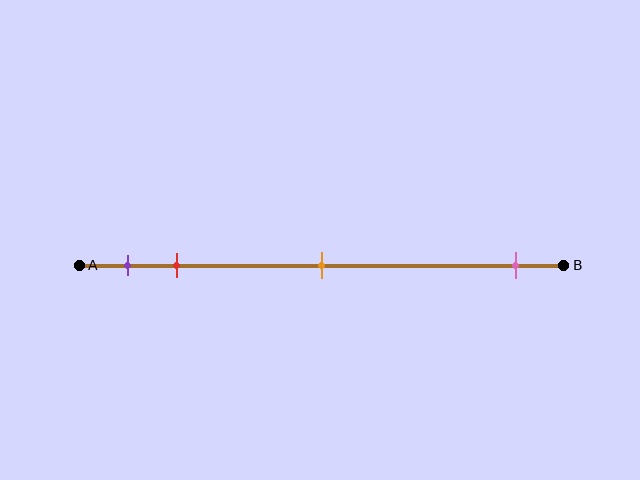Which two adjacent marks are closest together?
The purple and red marks are the closest adjacent pair.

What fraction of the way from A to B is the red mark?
The red mark is approximately 20% (0.2) of the way from A to B.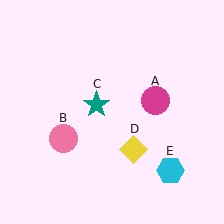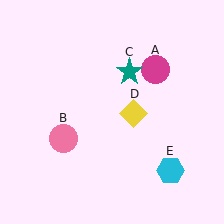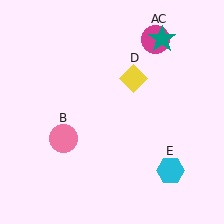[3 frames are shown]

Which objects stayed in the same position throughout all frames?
Pink circle (object B) and cyan hexagon (object E) remained stationary.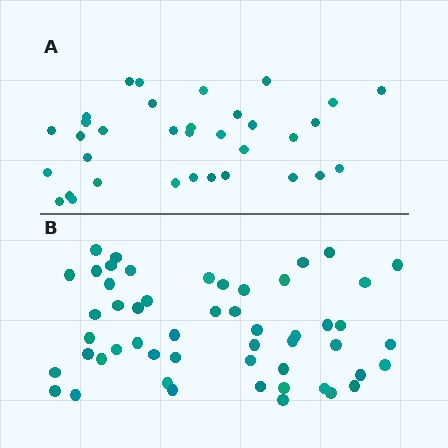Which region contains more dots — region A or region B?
Region B (the bottom region) has more dots.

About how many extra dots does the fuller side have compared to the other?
Region B has approximately 20 more dots than region A.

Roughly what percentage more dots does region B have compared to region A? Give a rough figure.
About 55% more.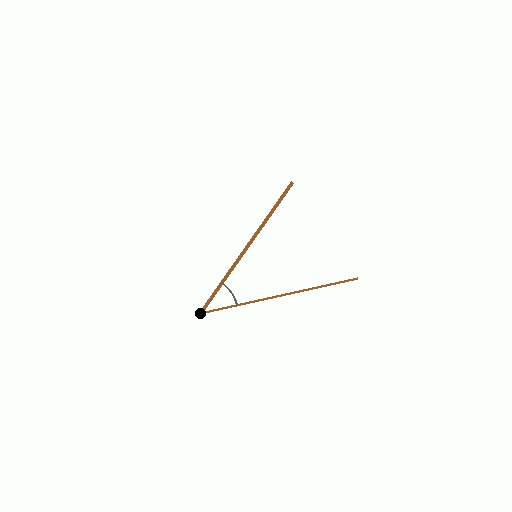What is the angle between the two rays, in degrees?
Approximately 42 degrees.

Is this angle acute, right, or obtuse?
It is acute.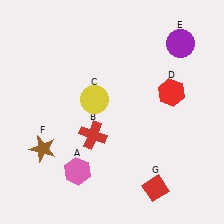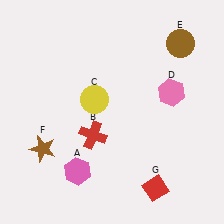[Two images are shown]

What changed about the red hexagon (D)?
In Image 1, D is red. In Image 2, it changed to pink.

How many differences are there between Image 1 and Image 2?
There are 2 differences between the two images.